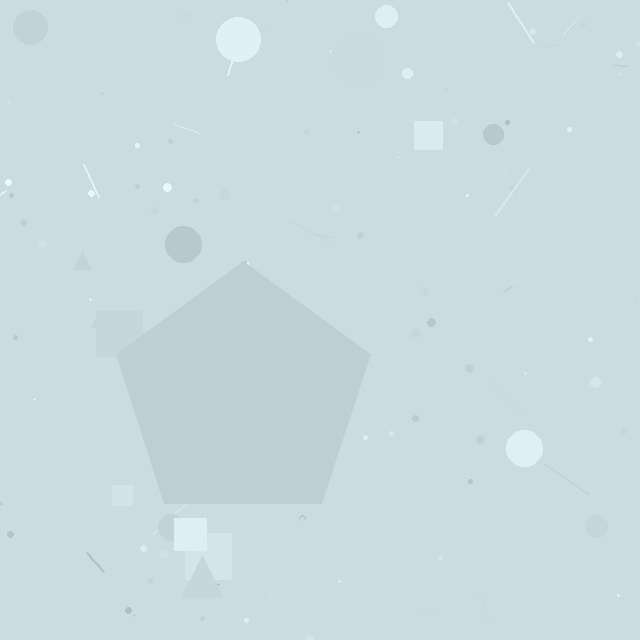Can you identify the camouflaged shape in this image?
The camouflaged shape is a pentagon.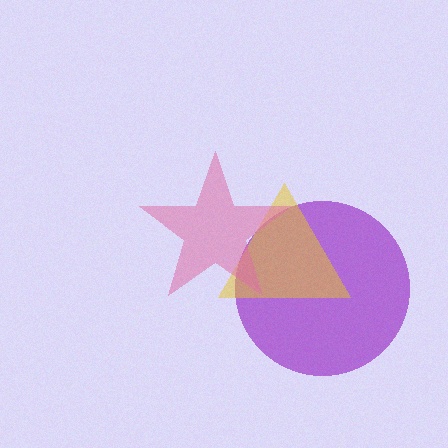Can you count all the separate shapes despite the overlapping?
Yes, there are 3 separate shapes.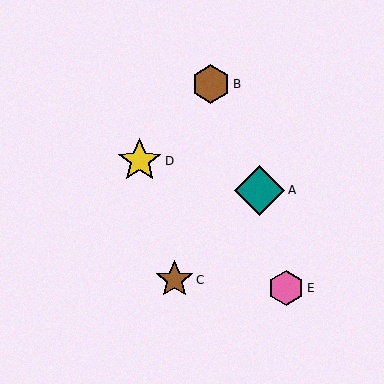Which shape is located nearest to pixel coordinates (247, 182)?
The teal diamond (labeled A) at (260, 190) is nearest to that location.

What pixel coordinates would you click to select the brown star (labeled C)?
Click at (175, 280) to select the brown star C.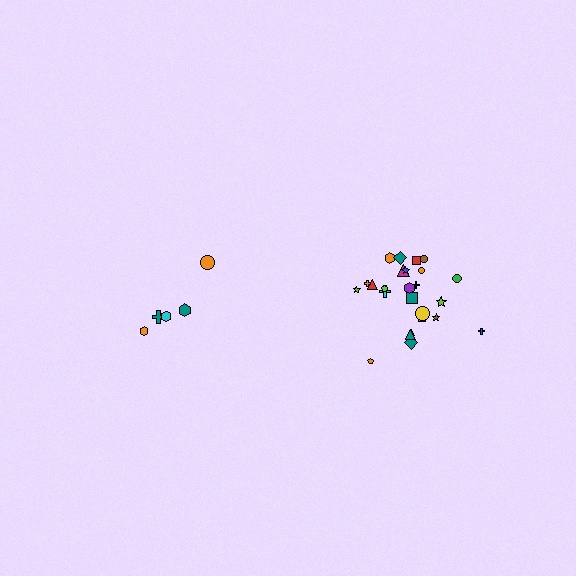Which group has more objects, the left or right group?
The right group.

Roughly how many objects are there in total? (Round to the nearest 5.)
Roughly 30 objects in total.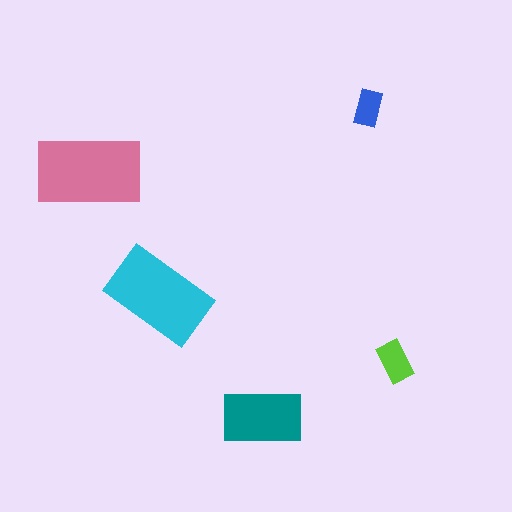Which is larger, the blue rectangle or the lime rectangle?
The lime one.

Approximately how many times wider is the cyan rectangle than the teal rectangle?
About 1.5 times wider.